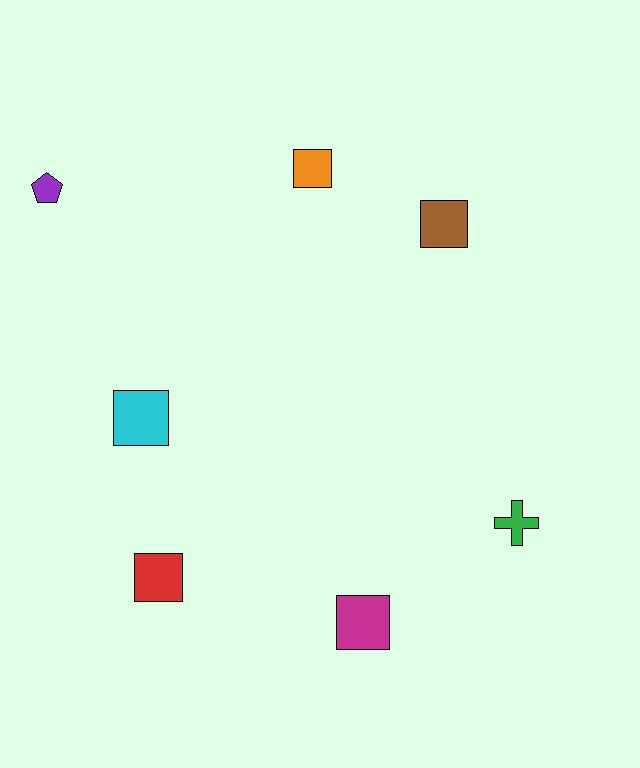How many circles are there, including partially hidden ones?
There are no circles.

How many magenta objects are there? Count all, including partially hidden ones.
There is 1 magenta object.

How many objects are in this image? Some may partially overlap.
There are 7 objects.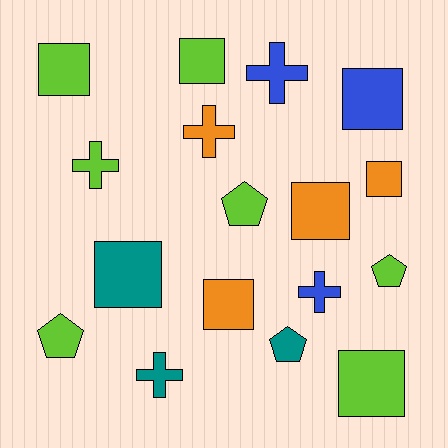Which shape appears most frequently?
Square, with 8 objects.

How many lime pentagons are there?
There are 3 lime pentagons.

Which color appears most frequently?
Lime, with 7 objects.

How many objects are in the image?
There are 17 objects.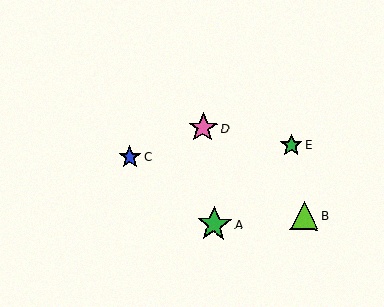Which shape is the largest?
The green star (labeled A) is the largest.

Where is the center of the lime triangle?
The center of the lime triangle is at (304, 215).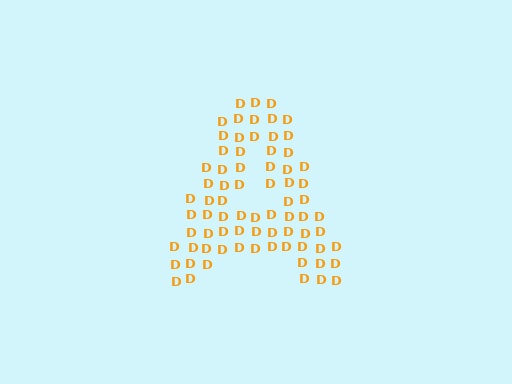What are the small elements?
The small elements are letter D's.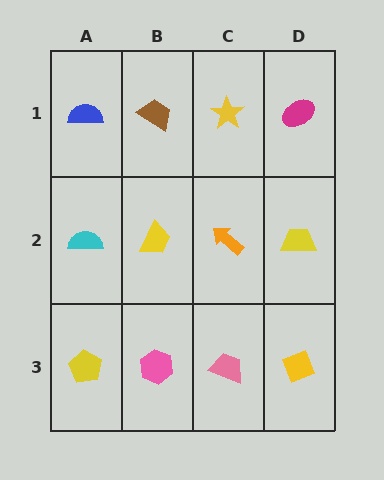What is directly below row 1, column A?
A cyan semicircle.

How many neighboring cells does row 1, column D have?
2.